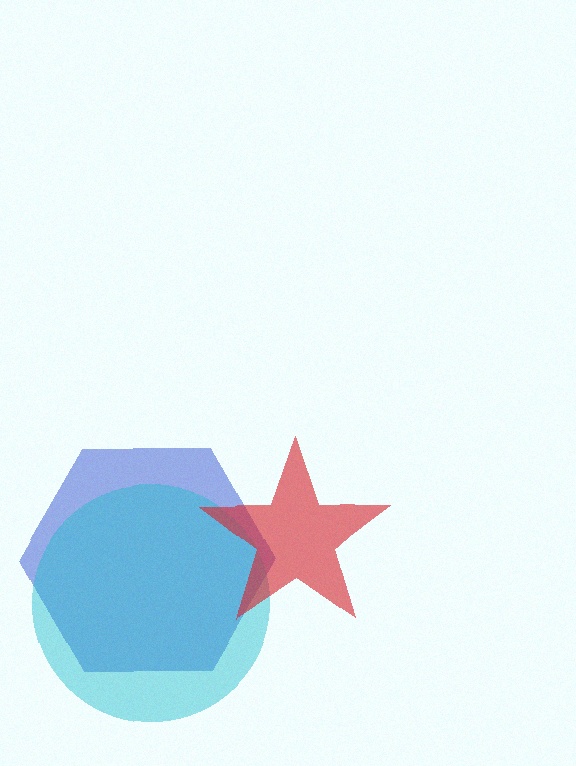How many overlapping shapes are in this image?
There are 3 overlapping shapes in the image.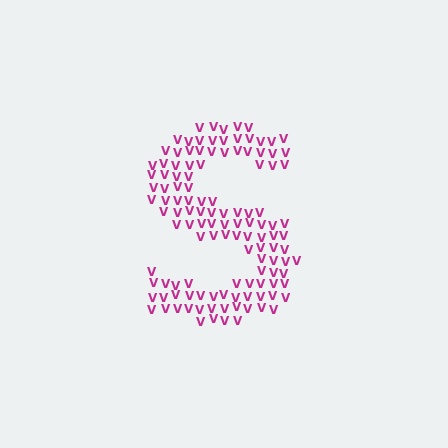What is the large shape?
The large shape is the letter S.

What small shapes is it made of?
It is made of small letter V's.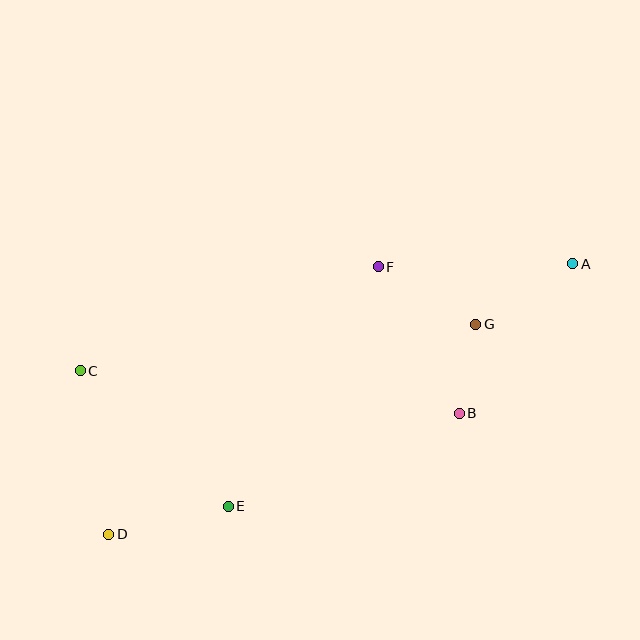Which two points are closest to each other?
Points B and G are closest to each other.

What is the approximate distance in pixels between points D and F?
The distance between D and F is approximately 380 pixels.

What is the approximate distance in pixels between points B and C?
The distance between B and C is approximately 381 pixels.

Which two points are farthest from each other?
Points A and D are farthest from each other.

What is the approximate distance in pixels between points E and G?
The distance between E and G is approximately 307 pixels.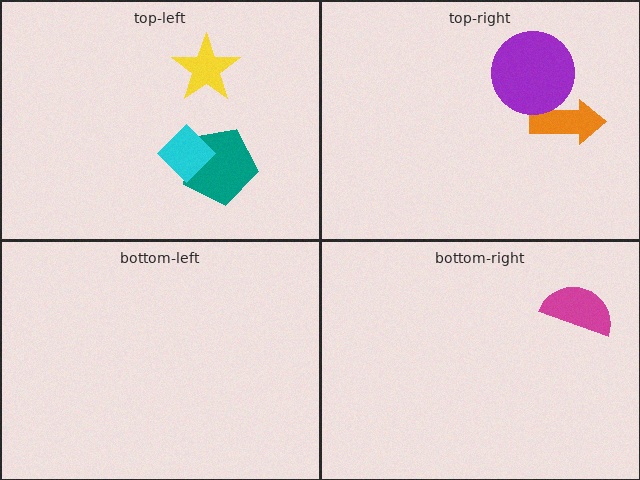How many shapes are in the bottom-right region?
1.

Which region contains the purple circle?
The top-right region.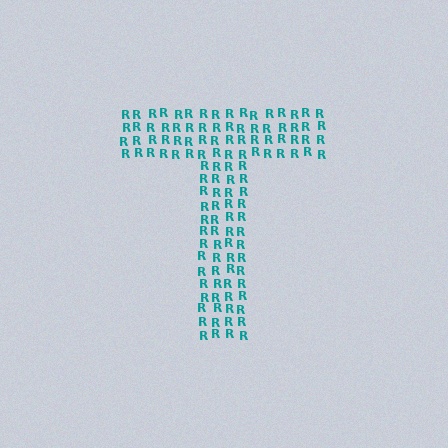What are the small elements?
The small elements are letter R's.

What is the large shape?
The large shape is the letter T.